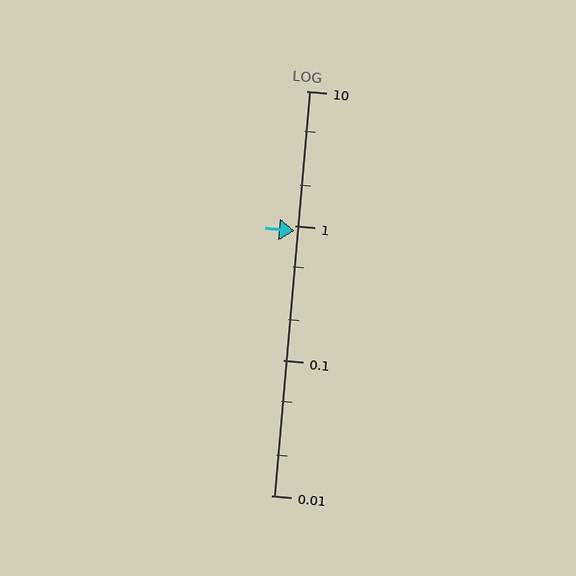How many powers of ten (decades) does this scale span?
The scale spans 3 decades, from 0.01 to 10.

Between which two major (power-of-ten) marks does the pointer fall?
The pointer is between 0.1 and 1.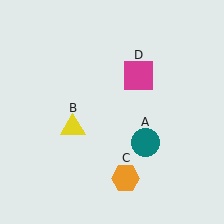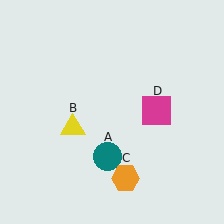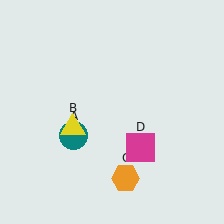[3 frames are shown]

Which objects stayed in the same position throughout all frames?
Yellow triangle (object B) and orange hexagon (object C) remained stationary.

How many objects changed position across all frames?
2 objects changed position: teal circle (object A), magenta square (object D).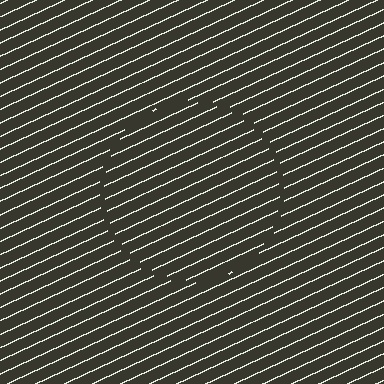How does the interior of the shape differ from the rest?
The interior of the shape contains the same grating, shifted by half a period — the contour is defined by the phase discontinuity where line-ends from the inner and outer gratings abut.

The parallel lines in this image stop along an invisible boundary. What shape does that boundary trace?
An illusory circle. The interior of the shape contains the same grating, shifted by half a period — the contour is defined by the phase discontinuity where line-ends from the inner and outer gratings abut.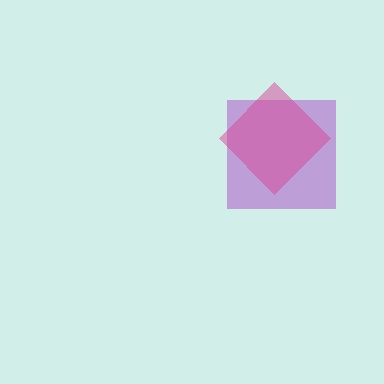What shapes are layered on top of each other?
The layered shapes are: a purple square, a magenta diamond.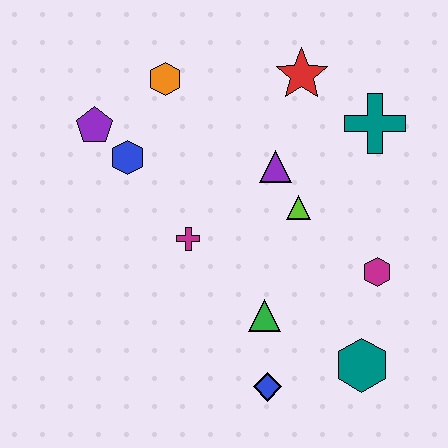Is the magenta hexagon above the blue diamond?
Yes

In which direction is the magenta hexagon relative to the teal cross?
The magenta hexagon is below the teal cross.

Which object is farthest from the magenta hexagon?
The purple pentagon is farthest from the magenta hexagon.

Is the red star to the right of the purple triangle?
Yes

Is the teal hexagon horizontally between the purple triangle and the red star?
No